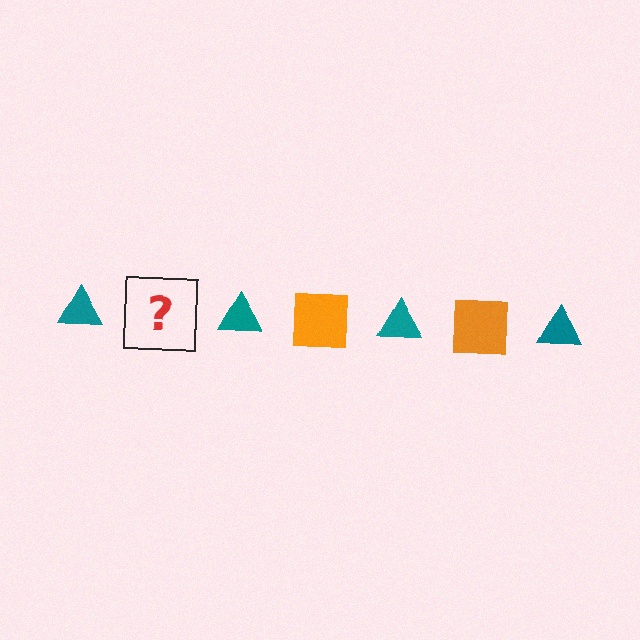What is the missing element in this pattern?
The missing element is an orange square.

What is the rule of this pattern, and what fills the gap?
The rule is that the pattern alternates between teal triangle and orange square. The gap should be filled with an orange square.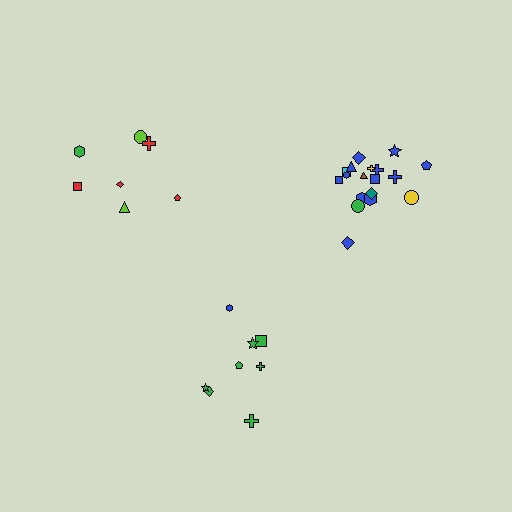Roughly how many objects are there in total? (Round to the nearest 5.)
Roughly 35 objects in total.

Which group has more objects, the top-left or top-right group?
The top-right group.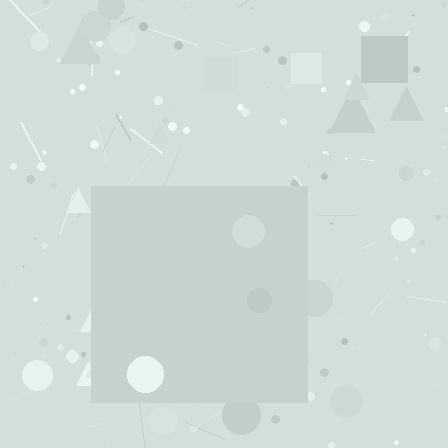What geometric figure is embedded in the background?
A square is embedded in the background.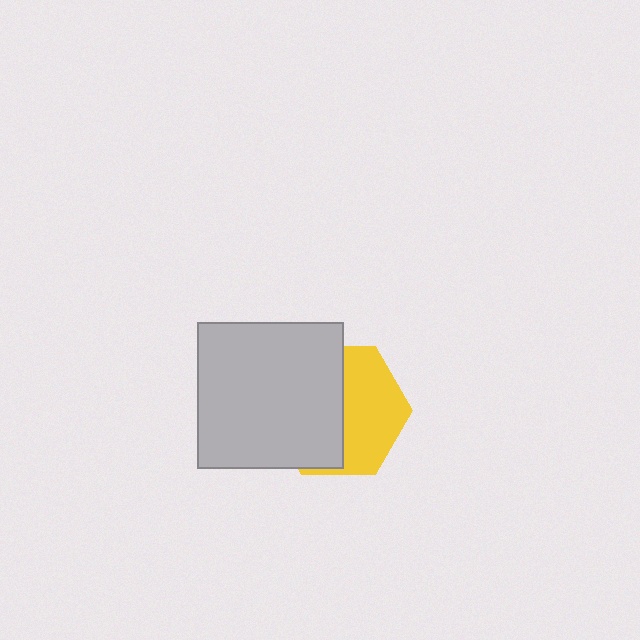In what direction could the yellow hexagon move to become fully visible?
The yellow hexagon could move right. That would shift it out from behind the light gray square entirely.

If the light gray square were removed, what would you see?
You would see the complete yellow hexagon.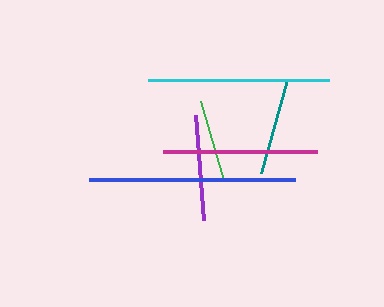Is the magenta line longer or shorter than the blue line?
The blue line is longer than the magenta line.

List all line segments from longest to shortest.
From longest to shortest: blue, cyan, magenta, purple, teal, green.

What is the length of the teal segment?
The teal segment is approximately 97 pixels long.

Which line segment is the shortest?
The green line is the shortest at approximately 82 pixels.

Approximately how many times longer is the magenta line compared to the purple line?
The magenta line is approximately 1.5 times the length of the purple line.